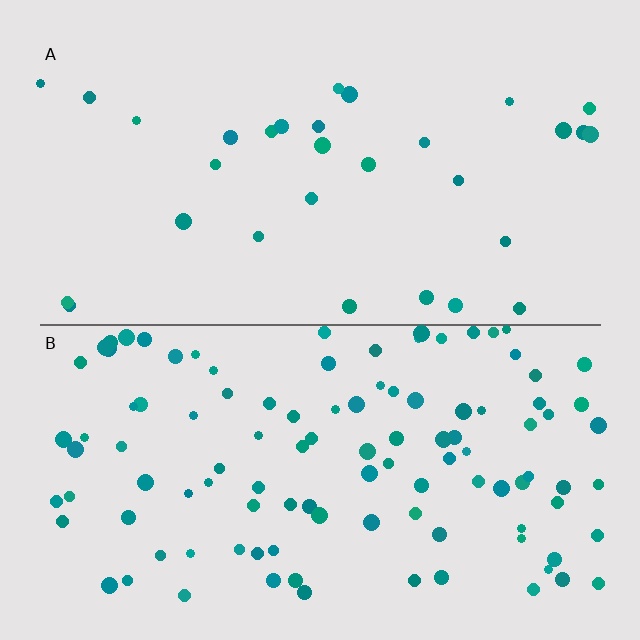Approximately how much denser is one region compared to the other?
Approximately 3.6× — region B over region A.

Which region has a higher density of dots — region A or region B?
B (the bottom).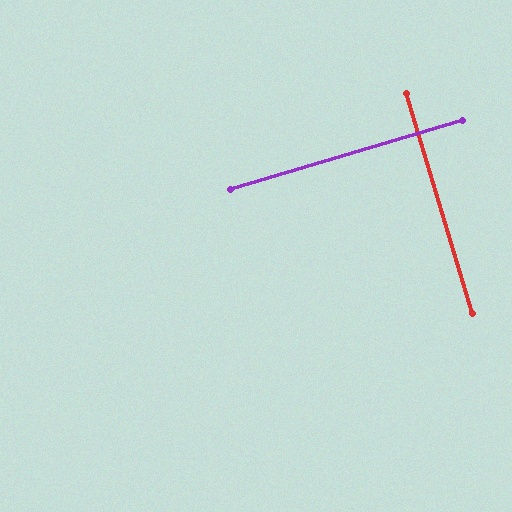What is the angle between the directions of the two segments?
Approximately 90 degrees.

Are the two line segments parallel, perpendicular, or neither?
Perpendicular — they meet at approximately 90°.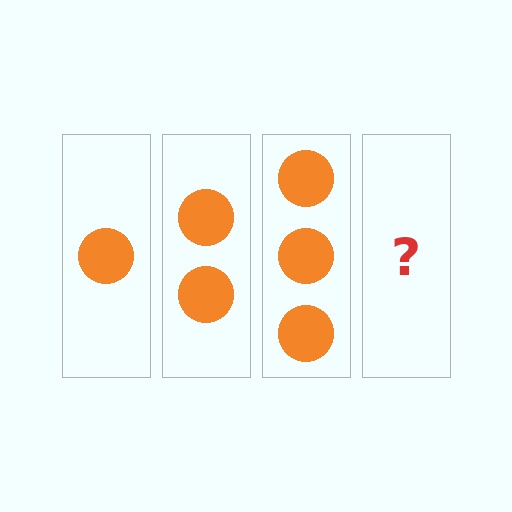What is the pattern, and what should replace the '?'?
The pattern is that each step adds one more circle. The '?' should be 4 circles.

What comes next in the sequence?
The next element should be 4 circles.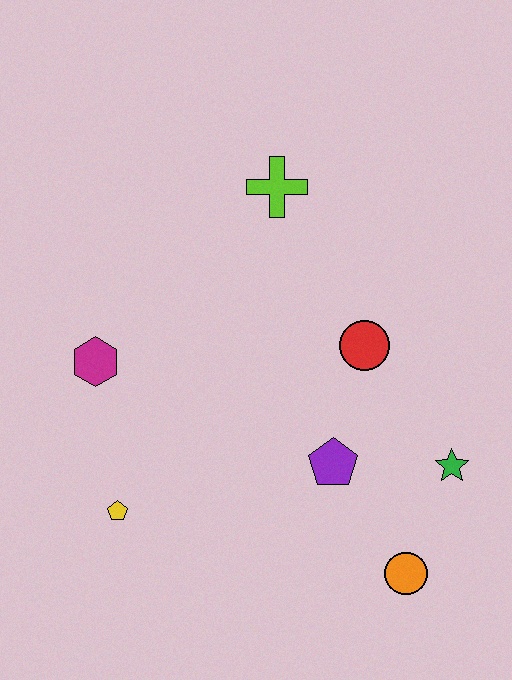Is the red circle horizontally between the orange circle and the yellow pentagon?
Yes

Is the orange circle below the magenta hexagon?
Yes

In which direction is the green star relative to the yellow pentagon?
The green star is to the right of the yellow pentagon.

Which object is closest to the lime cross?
The red circle is closest to the lime cross.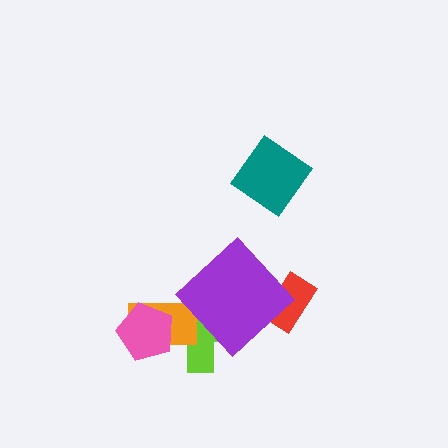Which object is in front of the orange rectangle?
The pink pentagon is in front of the orange rectangle.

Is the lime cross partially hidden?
Yes, it is partially covered by another shape.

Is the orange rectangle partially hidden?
Yes, it is partially covered by another shape.